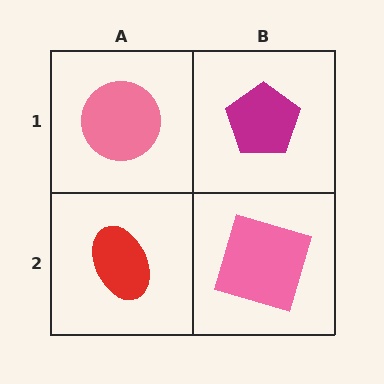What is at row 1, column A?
A pink circle.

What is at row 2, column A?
A red ellipse.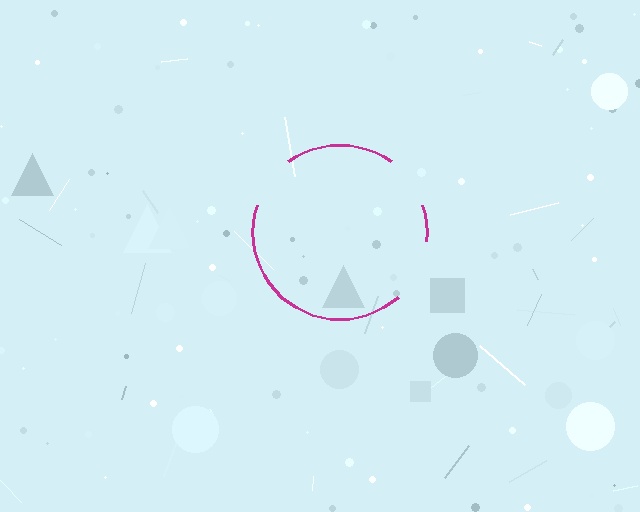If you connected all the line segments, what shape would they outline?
They would outline a circle.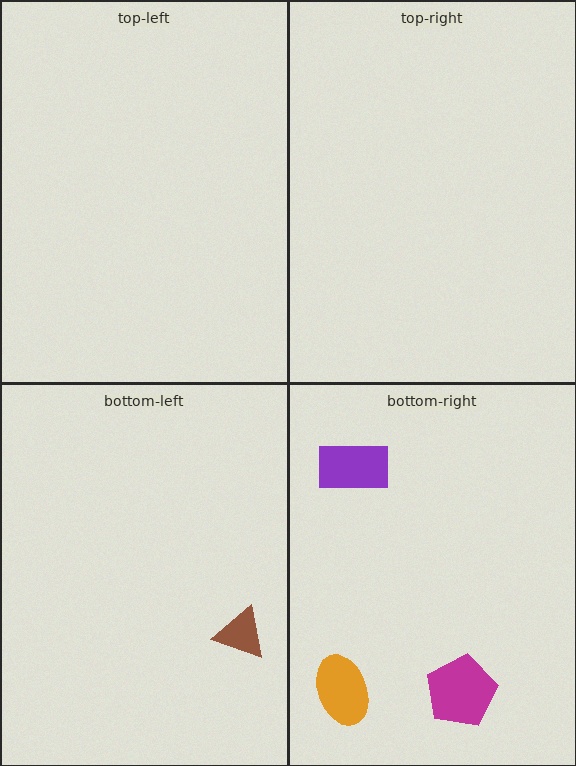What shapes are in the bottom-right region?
The magenta pentagon, the purple rectangle, the orange ellipse.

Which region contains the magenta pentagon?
The bottom-right region.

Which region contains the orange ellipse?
The bottom-right region.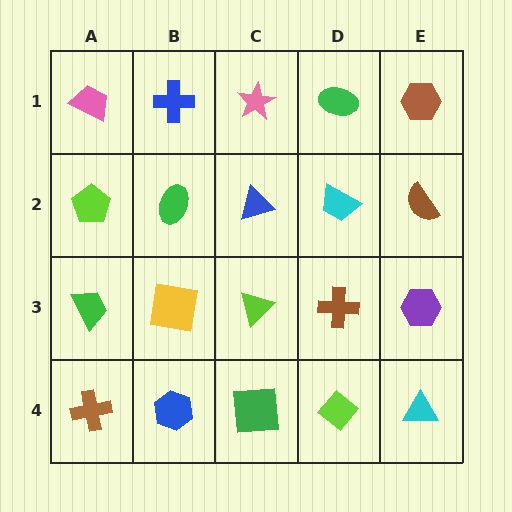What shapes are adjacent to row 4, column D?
A brown cross (row 3, column D), a green square (row 4, column C), a cyan triangle (row 4, column E).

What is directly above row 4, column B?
A yellow square.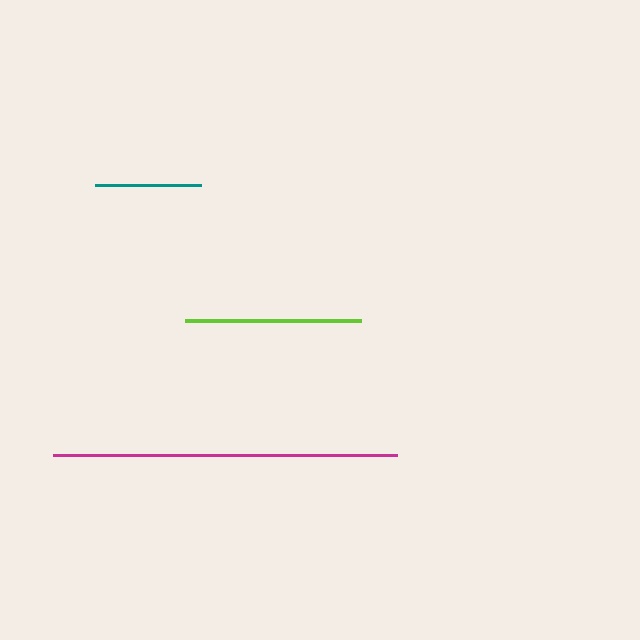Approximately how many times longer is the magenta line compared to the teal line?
The magenta line is approximately 3.2 times the length of the teal line.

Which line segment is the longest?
The magenta line is the longest at approximately 344 pixels.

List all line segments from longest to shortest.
From longest to shortest: magenta, lime, teal.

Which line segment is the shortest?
The teal line is the shortest at approximately 106 pixels.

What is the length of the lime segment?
The lime segment is approximately 177 pixels long.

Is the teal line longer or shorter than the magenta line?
The magenta line is longer than the teal line.